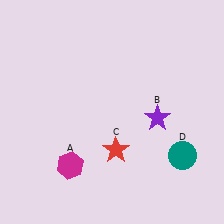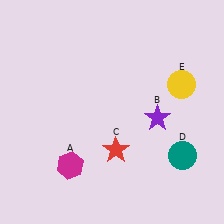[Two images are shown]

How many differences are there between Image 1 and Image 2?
There is 1 difference between the two images.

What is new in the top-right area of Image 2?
A yellow circle (E) was added in the top-right area of Image 2.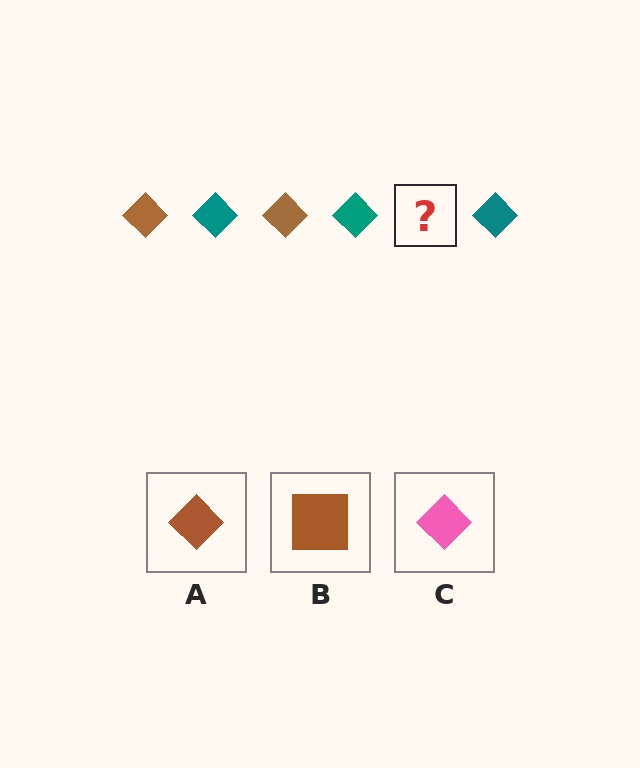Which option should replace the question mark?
Option A.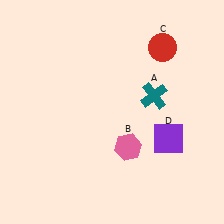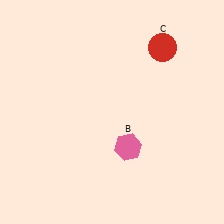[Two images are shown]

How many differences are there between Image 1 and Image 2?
There are 2 differences between the two images.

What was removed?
The teal cross (A), the purple square (D) were removed in Image 2.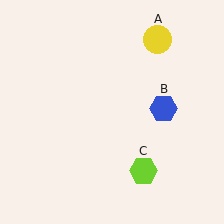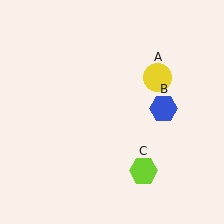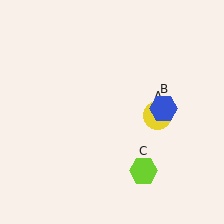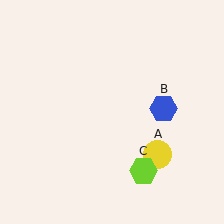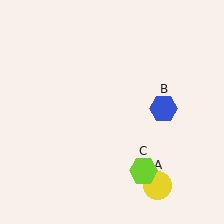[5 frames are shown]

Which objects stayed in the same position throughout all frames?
Blue hexagon (object B) and lime hexagon (object C) remained stationary.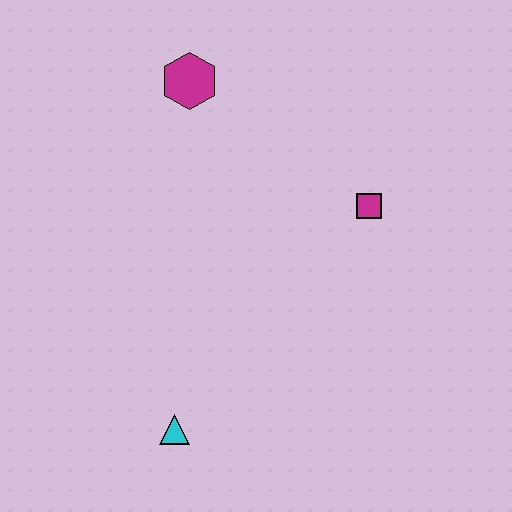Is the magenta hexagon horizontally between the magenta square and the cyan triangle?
Yes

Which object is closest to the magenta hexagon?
The magenta square is closest to the magenta hexagon.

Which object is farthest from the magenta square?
The cyan triangle is farthest from the magenta square.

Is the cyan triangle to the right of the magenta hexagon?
No